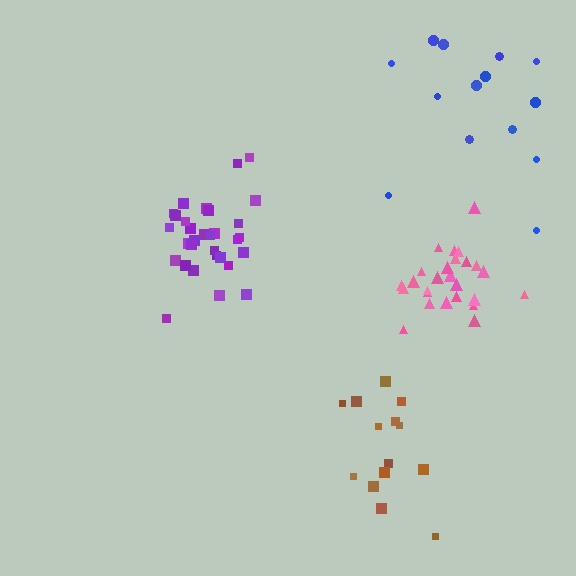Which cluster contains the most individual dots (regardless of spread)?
Purple (31).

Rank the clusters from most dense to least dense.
pink, purple, brown, blue.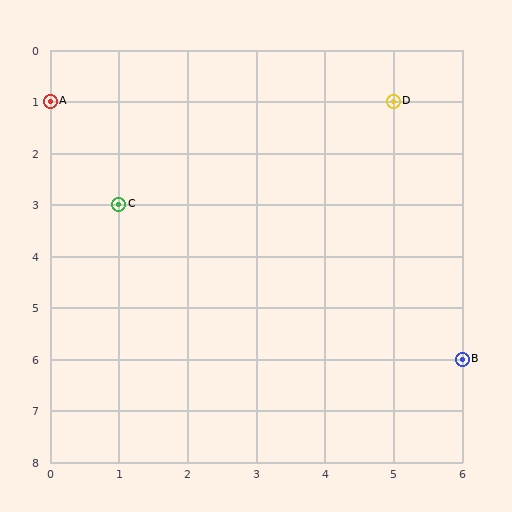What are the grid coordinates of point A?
Point A is at grid coordinates (0, 1).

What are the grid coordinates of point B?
Point B is at grid coordinates (6, 6).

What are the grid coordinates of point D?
Point D is at grid coordinates (5, 1).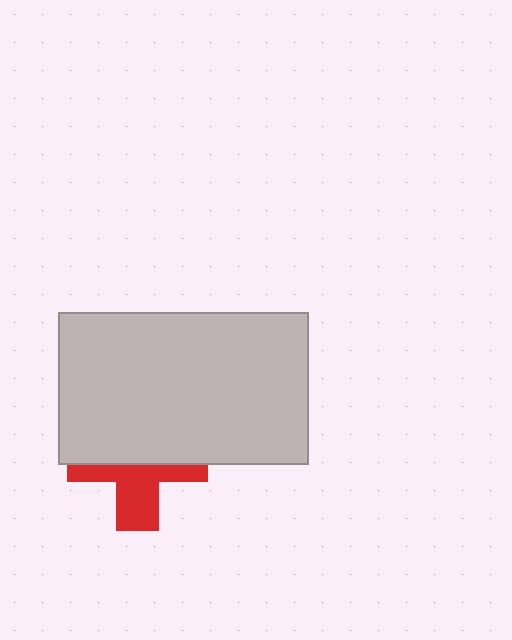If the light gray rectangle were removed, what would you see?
You would see the complete red cross.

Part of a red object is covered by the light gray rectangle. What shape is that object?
It is a cross.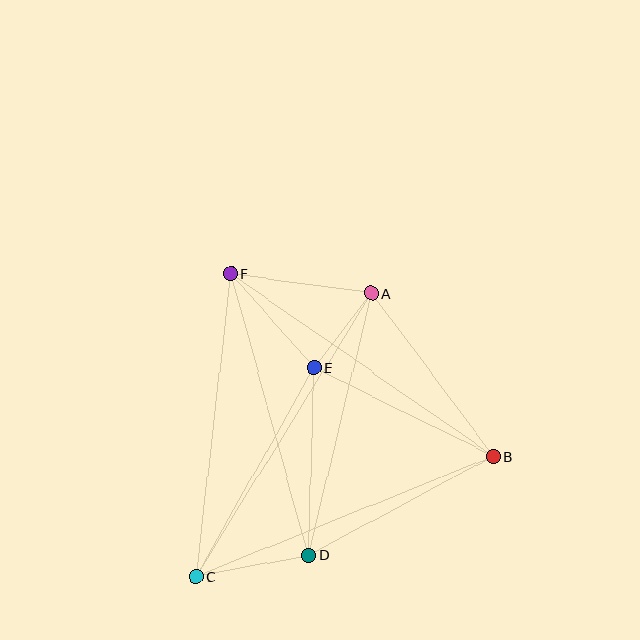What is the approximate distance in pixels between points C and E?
The distance between C and E is approximately 240 pixels.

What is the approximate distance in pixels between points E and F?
The distance between E and F is approximately 125 pixels.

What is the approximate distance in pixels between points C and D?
The distance between C and D is approximately 115 pixels.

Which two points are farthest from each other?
Points A and C are farthest from each other.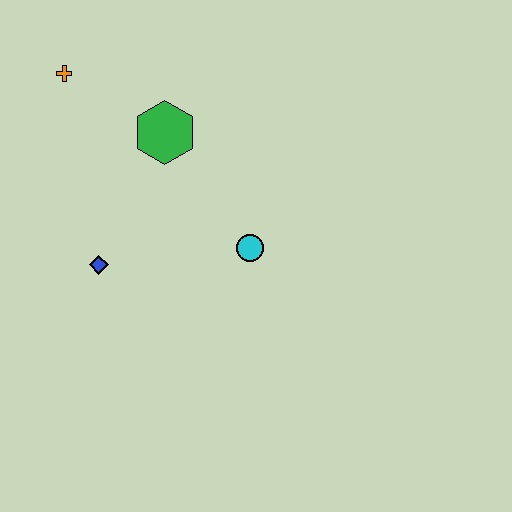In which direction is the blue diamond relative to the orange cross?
The blue diamond is below the orange cross.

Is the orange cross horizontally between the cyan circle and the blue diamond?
No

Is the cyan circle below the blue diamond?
No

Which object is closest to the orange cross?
The green hexagon is closest to the orange cross.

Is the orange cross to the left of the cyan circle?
Yes